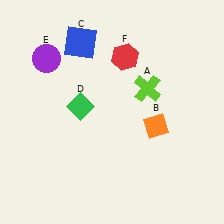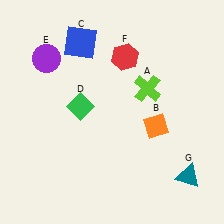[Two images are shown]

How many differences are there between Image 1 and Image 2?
There is 1 difference between the two images.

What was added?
A teal triangle (G) was added in Image 2.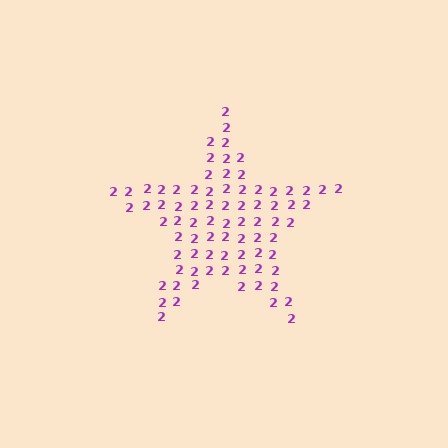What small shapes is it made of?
It is made of small digit 2's.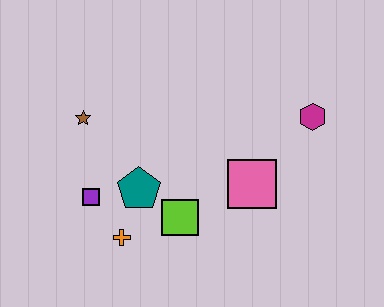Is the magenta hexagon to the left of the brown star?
No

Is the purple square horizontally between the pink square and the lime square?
No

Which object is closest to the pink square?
The lime square is closest to the pink square.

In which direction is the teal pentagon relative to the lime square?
The teal pentagon is to the left of the lime square.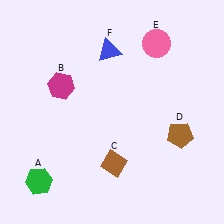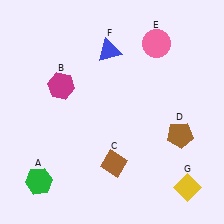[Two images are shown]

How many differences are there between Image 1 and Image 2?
There is 1 difference between the two images.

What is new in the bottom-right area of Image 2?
A yellow diamond (G) was added in the bottom-right area of Image 2.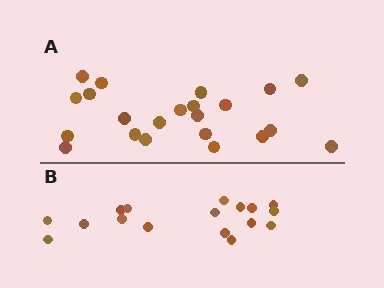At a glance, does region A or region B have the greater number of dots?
Region A (the top region) has more dots.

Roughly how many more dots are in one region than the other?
Region A has about 5 more dots than region B.